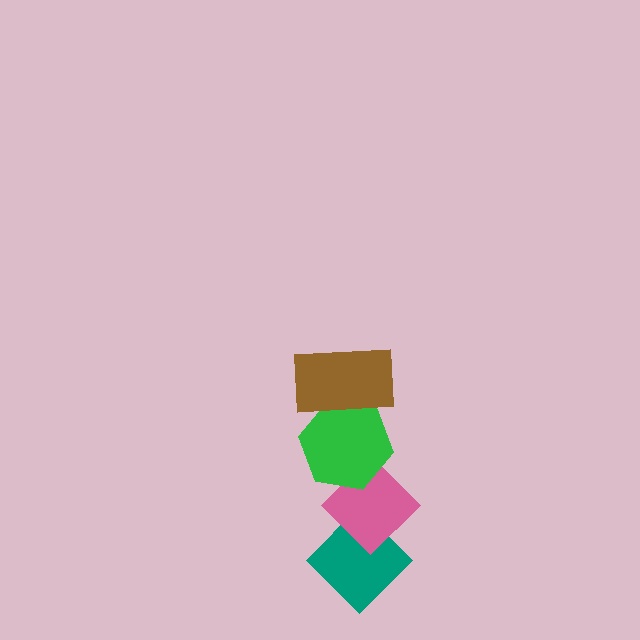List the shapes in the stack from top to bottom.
From top to bottom: the brown rectangle, the green hexagon, the pink diamond, the teal diamond.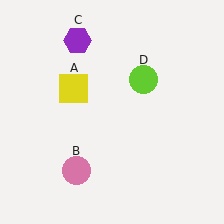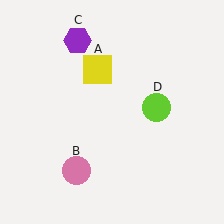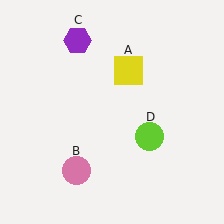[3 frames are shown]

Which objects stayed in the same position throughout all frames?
Pink circle (object B) and purple hexagon (object C) remained stationary.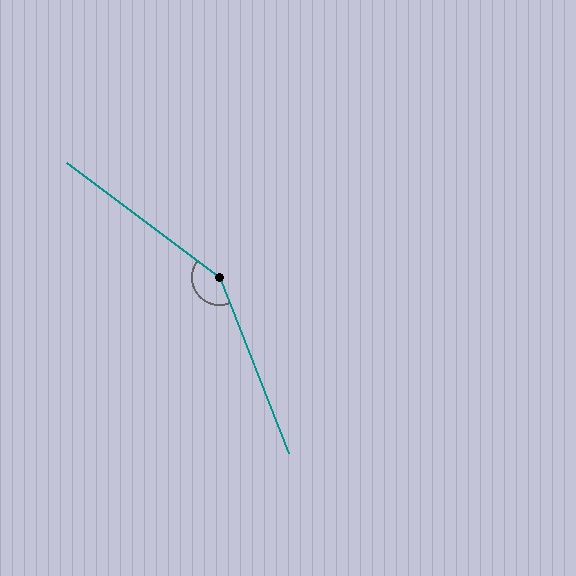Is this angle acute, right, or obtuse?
It is obtuse.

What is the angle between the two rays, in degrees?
Approximately 148 degrees.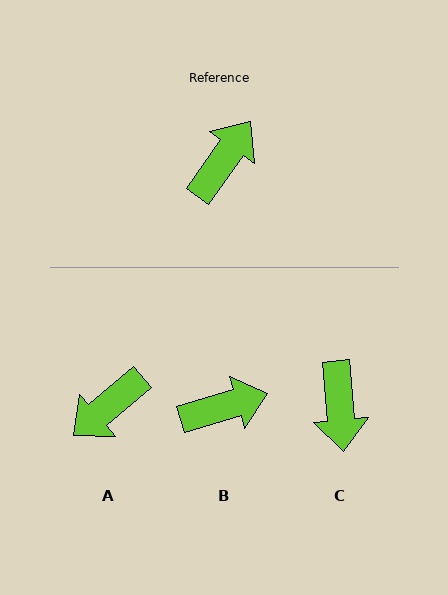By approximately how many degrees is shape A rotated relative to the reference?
Approximately 165 degrees counter-clockwise.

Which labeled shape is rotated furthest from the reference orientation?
A, about 165 degrees away.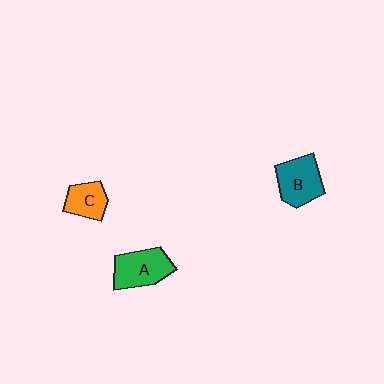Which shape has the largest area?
Shape A (green).